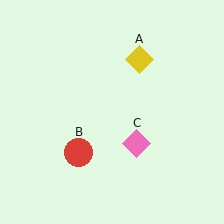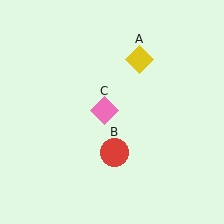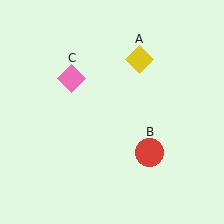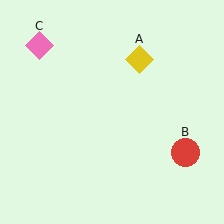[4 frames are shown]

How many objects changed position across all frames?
2 objects changed position: red circle (object B), pink diamond (object C).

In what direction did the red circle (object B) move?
The red circle (object B) moved right.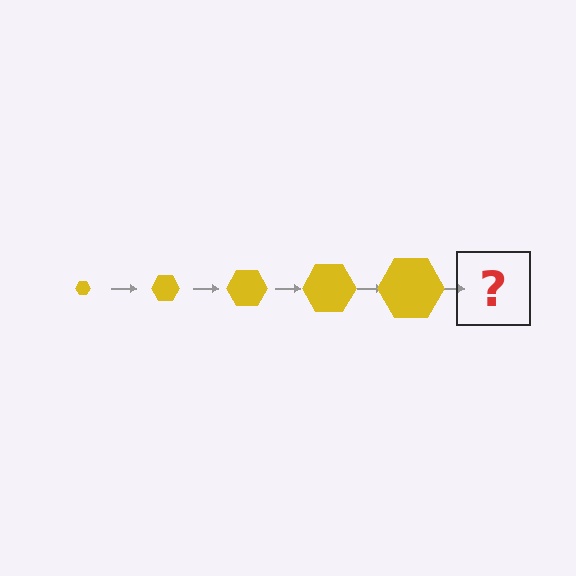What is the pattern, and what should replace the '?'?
The pattern is that the hexagon gets progressively larger each step. The '?' should be a yellow hexagon, larger than the previous one.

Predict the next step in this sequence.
The next step is a yellow hexagon, larger than the previous one.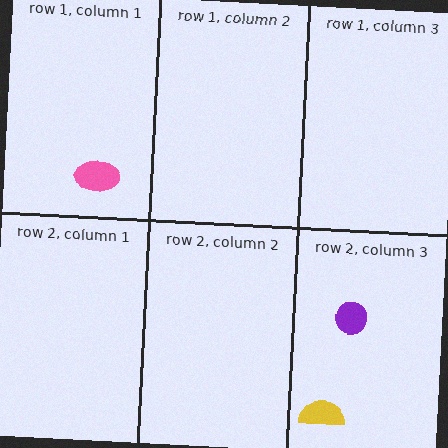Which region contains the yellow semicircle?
The row 2, column 3 region.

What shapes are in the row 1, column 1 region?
The pink ellipse.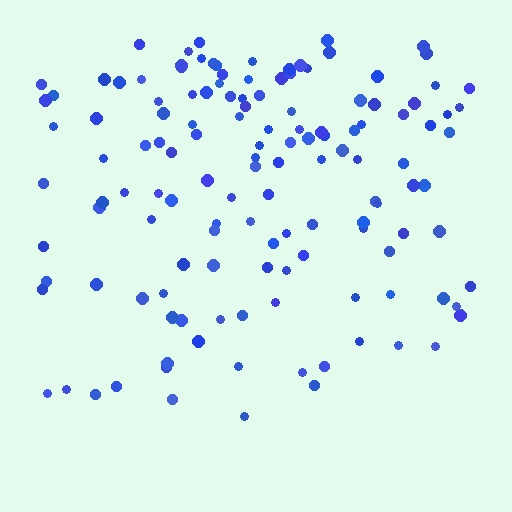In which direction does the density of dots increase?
From bottom to top, with the top side densest.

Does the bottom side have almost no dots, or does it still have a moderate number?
Still a moderate number, just noticeably fewer than the top.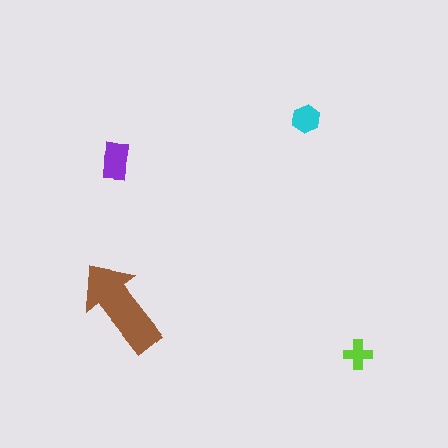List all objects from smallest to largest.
The lime cross, the cyan hexagon, the purple rectangle, the brown arrow.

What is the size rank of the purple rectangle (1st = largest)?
2nd.